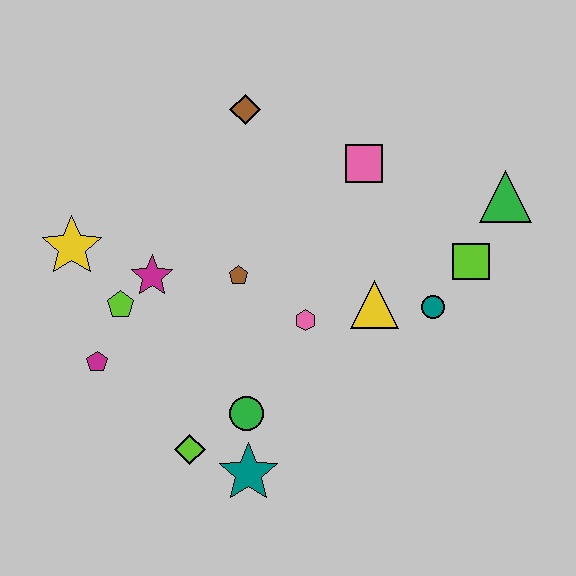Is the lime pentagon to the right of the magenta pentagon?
Yes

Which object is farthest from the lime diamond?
The green triangle is farthest from the lime diamond.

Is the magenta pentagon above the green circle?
Yes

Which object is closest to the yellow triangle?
The teal circle is closest to the yellow triangle.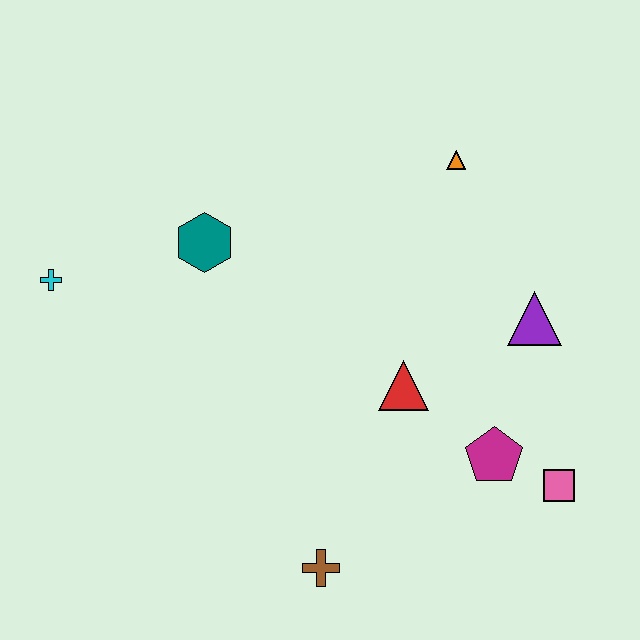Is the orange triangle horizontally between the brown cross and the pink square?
Yes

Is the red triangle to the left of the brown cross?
No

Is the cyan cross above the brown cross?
Yes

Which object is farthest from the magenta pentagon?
The cyan cross is farthest from the magenta pentagon.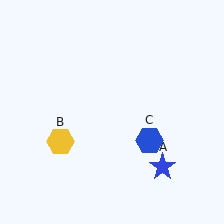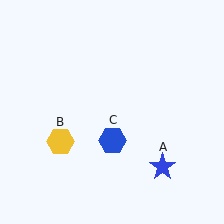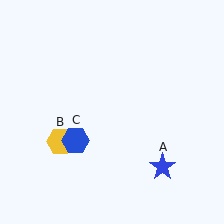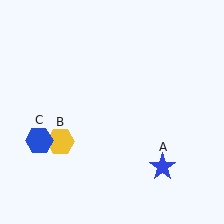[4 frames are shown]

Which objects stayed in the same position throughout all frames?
Blue star (object A) and yellow hexagon (object B) remained stationary.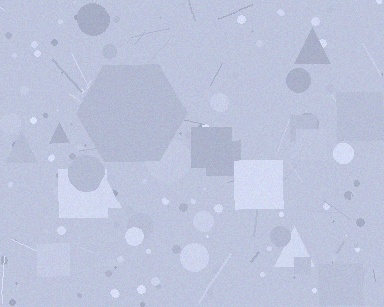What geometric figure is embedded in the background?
A hexagon is embedded in the background.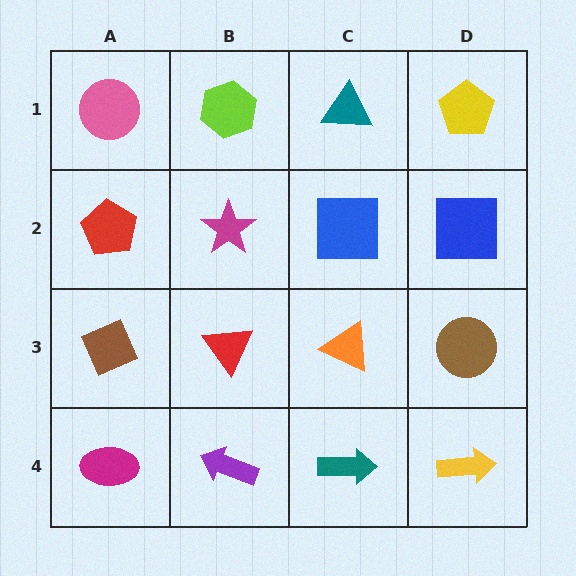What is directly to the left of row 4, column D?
A teal arrow.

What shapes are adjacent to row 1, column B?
A magenta star (row 2, column B), a pink circle (row 1, column A), a teal triangle (row 1, column C).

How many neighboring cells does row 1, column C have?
3.